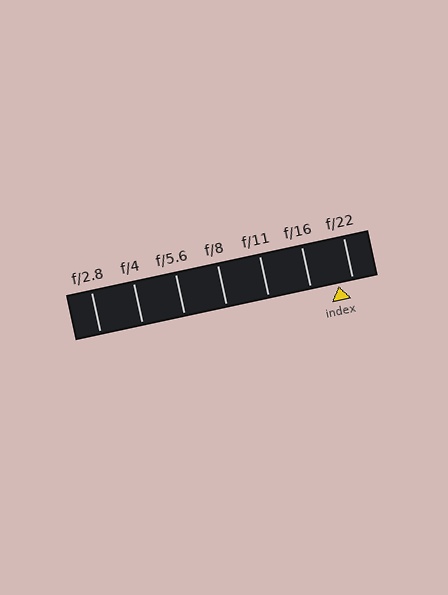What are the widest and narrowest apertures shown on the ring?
The widest aperture shown is f/2.8 and the narrowest is f/22.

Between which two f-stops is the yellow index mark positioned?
The index mark is between f/16 and f/22.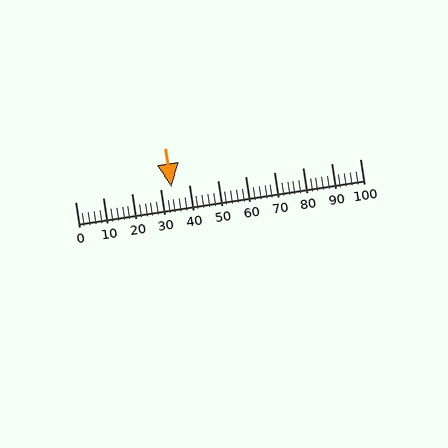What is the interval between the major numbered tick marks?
The major tick marks are spaced 10 units apart.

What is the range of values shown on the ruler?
The ruler shows values from 0 to 100.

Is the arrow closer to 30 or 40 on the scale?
The arrow is closer to 30.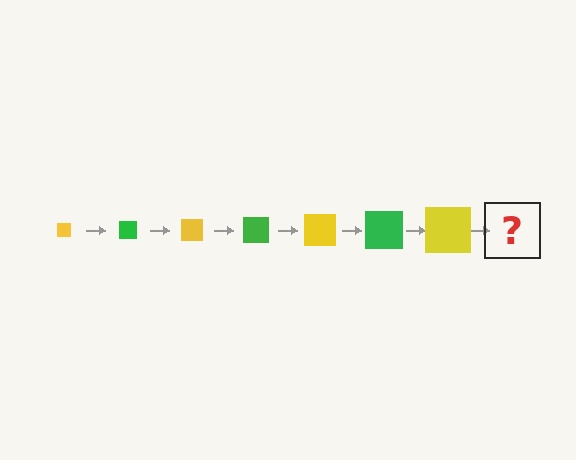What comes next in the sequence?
The next element should be a green square, larger than the previous one.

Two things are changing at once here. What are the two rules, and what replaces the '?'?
The two rules are that the square grows larger each step and the color cycles through yellow and green. The '?' should be a green square, larger than the previous one.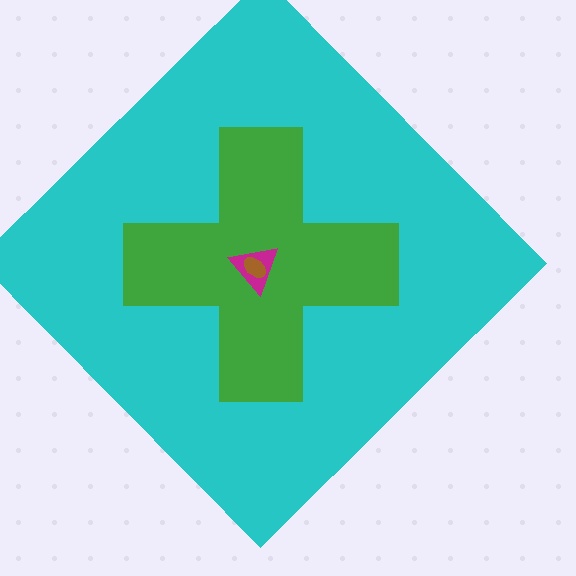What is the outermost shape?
The cyan diamond.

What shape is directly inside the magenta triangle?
The brown ellipse.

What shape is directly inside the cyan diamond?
The green cross.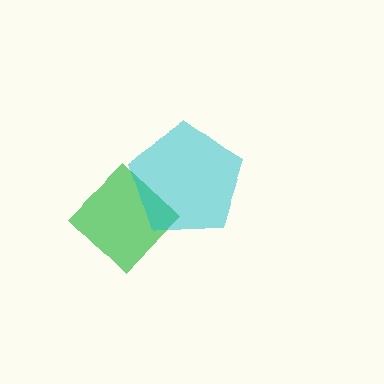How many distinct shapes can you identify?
There are 2 distinct shapes: a green diamond, a cyan pentagon.